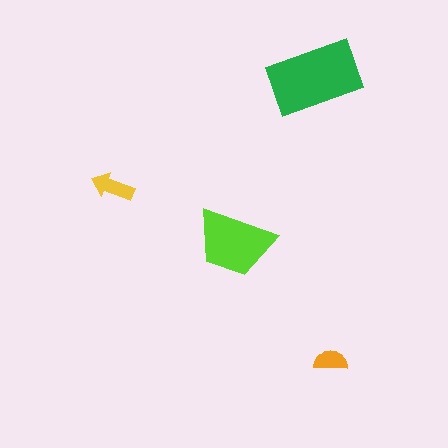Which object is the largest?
The green rectangle.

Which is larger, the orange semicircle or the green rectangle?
The green rectangle.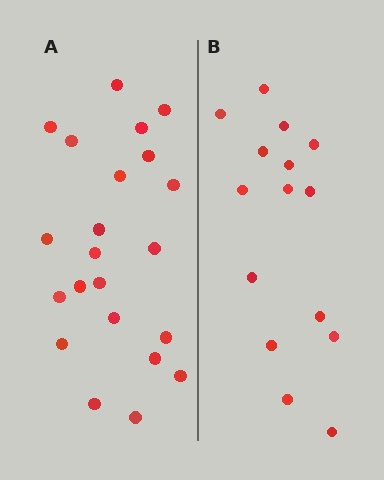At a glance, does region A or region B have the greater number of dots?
Region A (the left region) has more dots.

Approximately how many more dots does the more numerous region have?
Region A has roughly 8 or so more dots than region B.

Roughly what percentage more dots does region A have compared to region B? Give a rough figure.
About 45% more.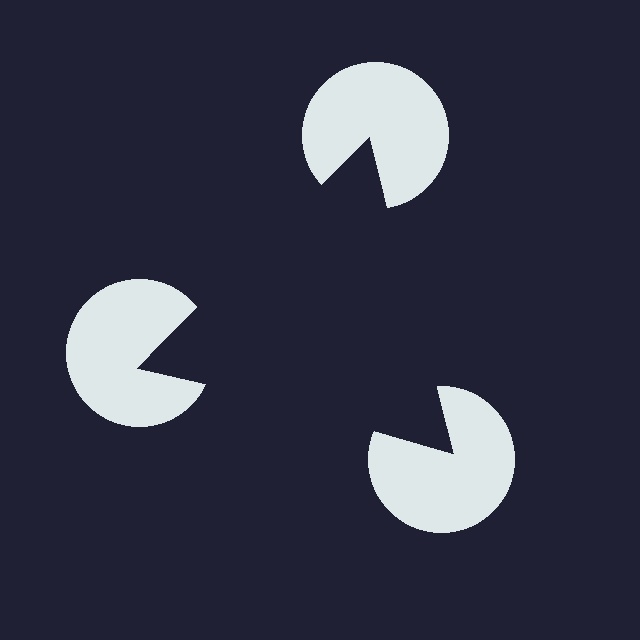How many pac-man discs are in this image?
There are 3 — one at each vertex of the illusory triangle.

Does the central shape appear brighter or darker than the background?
It typically appears slightly darker than the background, even though no actual brightness change is drawn.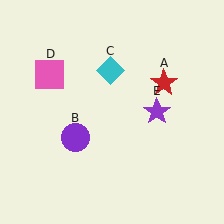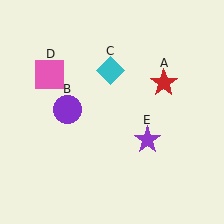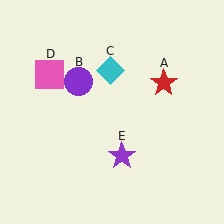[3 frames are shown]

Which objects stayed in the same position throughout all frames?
Red star (object A) and cyan diamond (object C) and pink square (object D) remained stationary.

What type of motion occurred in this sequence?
The purple circle (object B), purple star (object E) rotated clockwise around the center of the scene.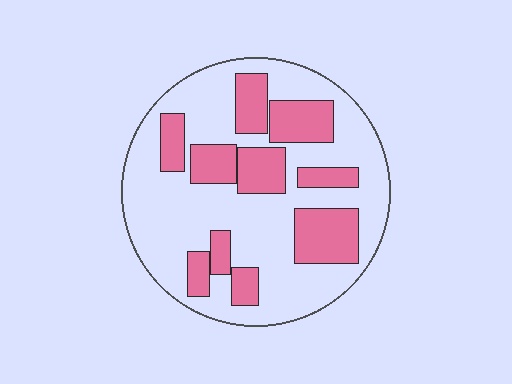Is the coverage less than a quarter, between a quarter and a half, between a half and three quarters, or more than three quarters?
Between a quarter and a half.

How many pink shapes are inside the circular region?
10.